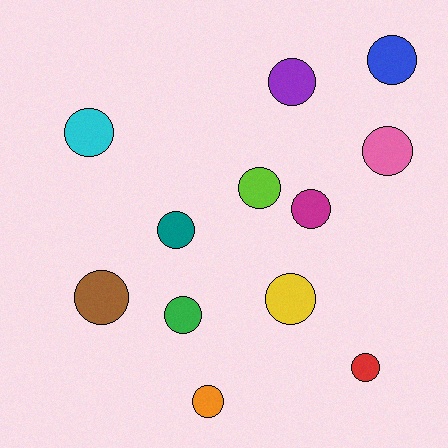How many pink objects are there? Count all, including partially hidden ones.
There is 1 pink object.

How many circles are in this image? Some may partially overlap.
There are 12 circles.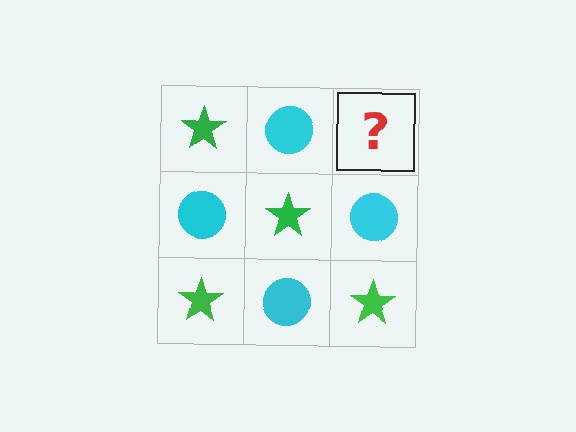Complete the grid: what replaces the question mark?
The question mark should be replaced with a green star.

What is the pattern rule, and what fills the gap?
The rule is that it alternates green star and cyan circle in a checkerboard pattern. The gap should be filled with a green star.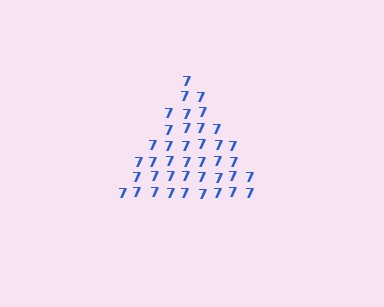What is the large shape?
The large shape is a triangle.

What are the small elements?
The small elements are digit 7's.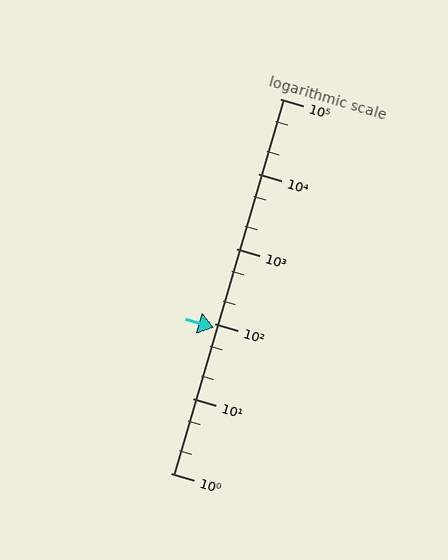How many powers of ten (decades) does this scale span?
The scale spans 5 decades, from 1 to 100000.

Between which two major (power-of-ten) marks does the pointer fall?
The pointer is between 10 and 100.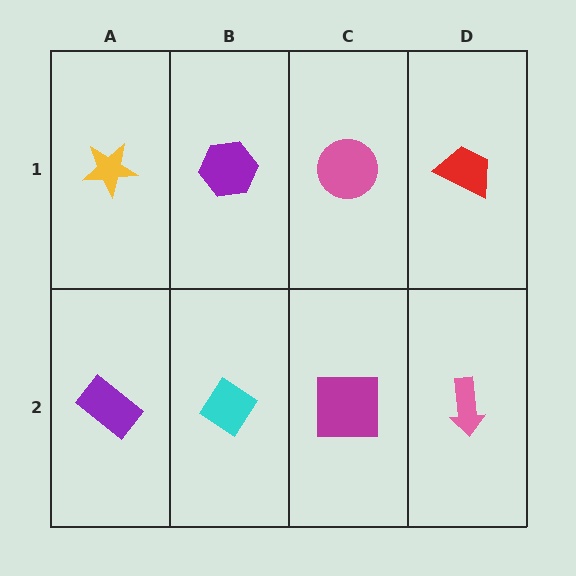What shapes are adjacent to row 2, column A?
A yellow star (row 1, column A), a cyan diamond (row 2, column B).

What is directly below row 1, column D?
A pink arrow.